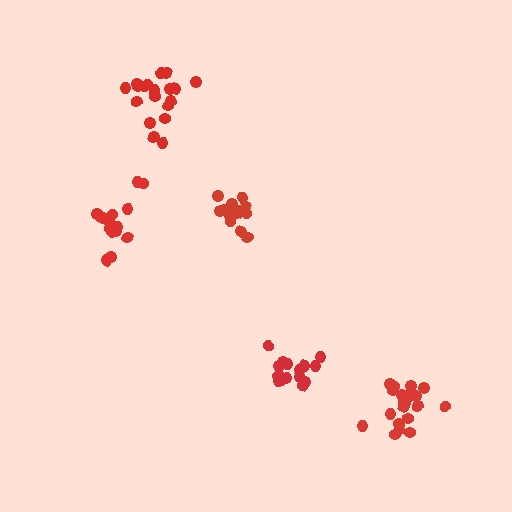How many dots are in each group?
Group 1: 15 dots, Group 2: 20 dots, Group 3: 16 dots, Group 4: 15 dots, Group 5: 21 dots (87 total).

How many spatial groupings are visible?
There are 5 spatial groupings.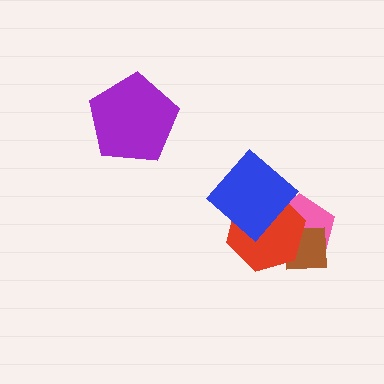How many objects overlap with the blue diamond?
2 objects overlap with the blue diamond.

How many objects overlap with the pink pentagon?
3 objects overlap with the pink pentagon.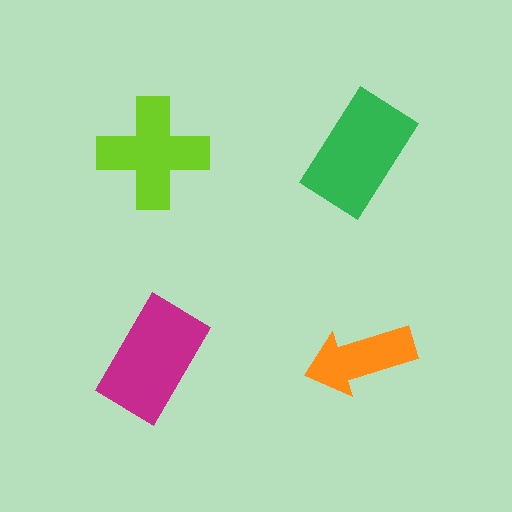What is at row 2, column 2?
An orange arrow.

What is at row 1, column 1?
A lime cross.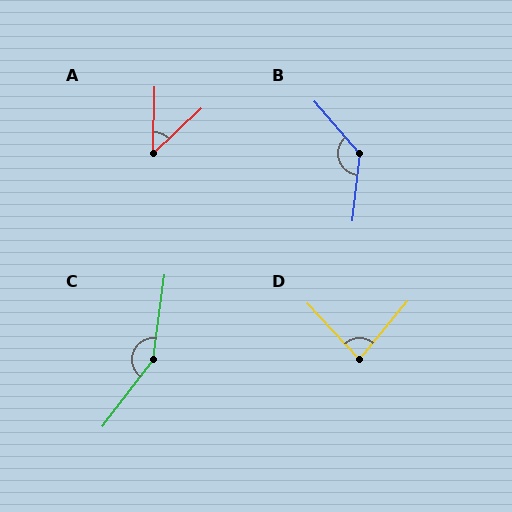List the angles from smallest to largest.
A (46°), D (83°), B (133°), C (151°).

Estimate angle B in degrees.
Approximately 133 degrees.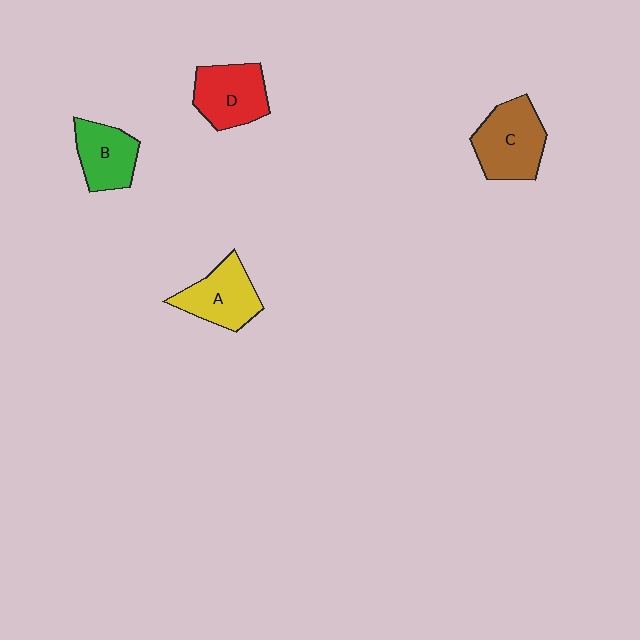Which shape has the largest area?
Shape C (brown).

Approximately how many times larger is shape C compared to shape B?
Approximately 1.3 times.